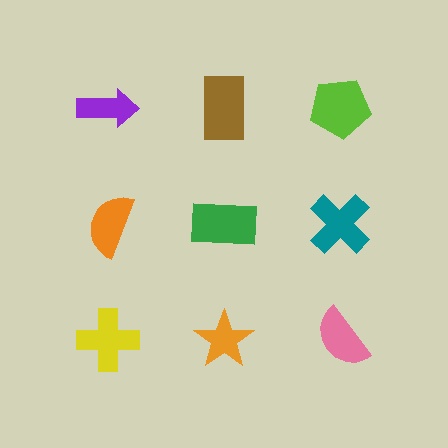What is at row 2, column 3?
A teal cross.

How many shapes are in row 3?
3 shapes.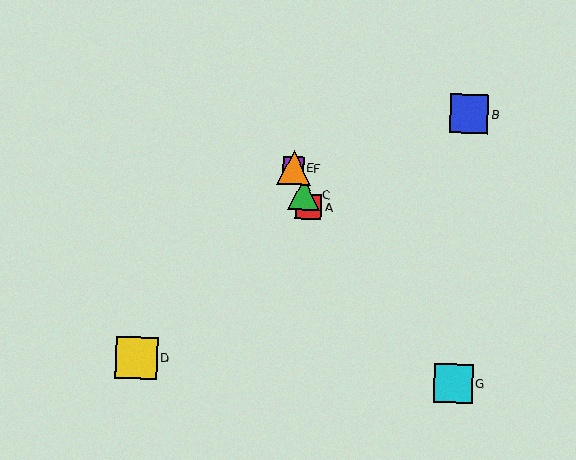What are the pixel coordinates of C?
Object C is at (304, 194).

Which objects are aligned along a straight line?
Objects A, C, E, F are aligned along a straight line.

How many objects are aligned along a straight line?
4 objects (A, C, E, F) are aligned along a straight line.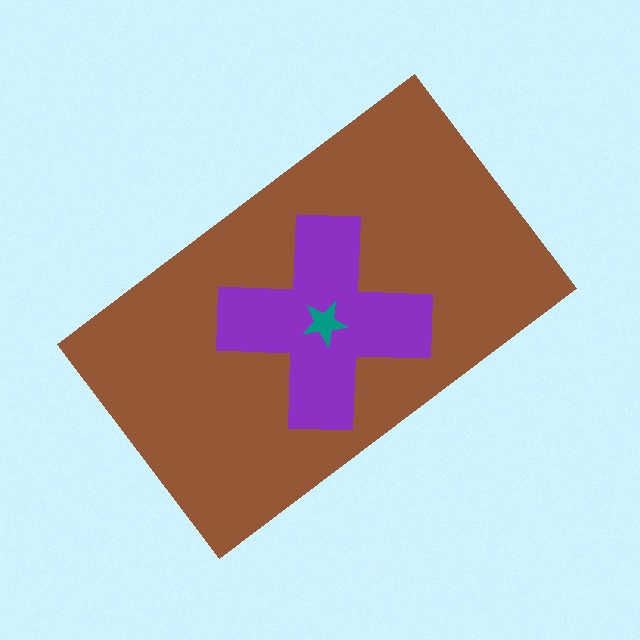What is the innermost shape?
The teal star.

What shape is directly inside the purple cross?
The teal star.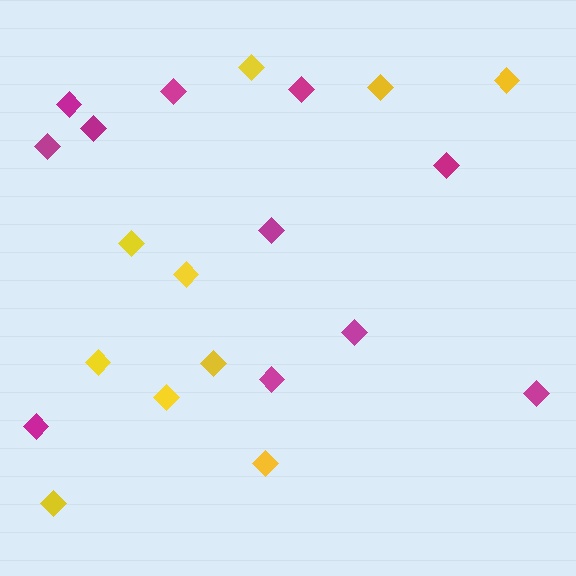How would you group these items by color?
There are 2 groups: one group of yellow diamonds (10) and one group of magenta diamonds (11).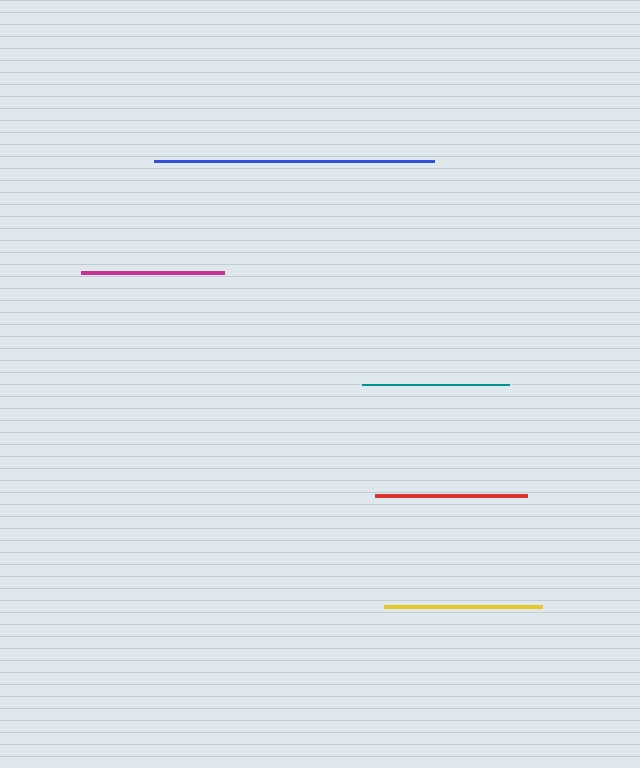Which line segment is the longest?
The blue line is the longest at approximately 280 pixels.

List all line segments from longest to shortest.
From longest to shortest: blue, yellow, red, teal, magenta.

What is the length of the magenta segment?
The magenta segment is approximately 143 pixels long.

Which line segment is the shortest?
The magenta line is the shortest at approximately 143 pixels.